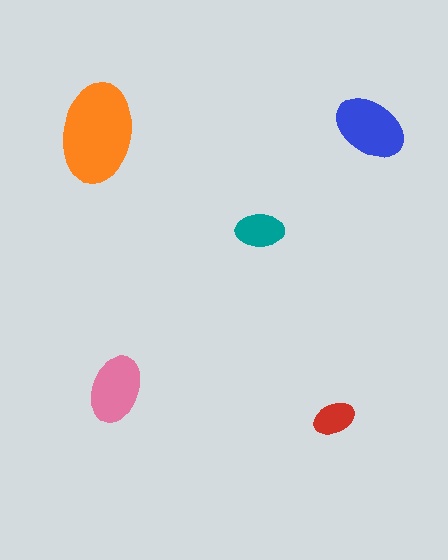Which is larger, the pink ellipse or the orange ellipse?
The orange one.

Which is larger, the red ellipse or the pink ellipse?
The pink one.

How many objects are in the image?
There are 5 objects in the image.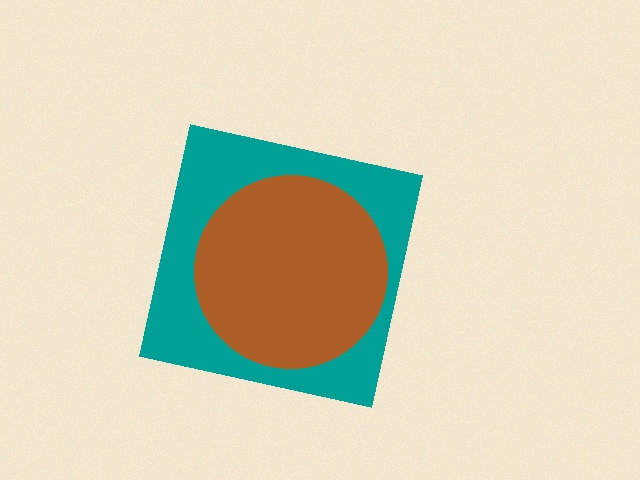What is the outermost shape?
The teal square.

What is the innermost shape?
The brown circle.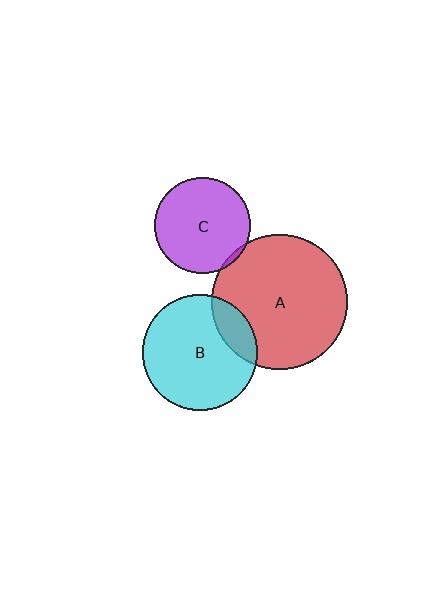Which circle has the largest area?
Circle A (red).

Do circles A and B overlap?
Yes.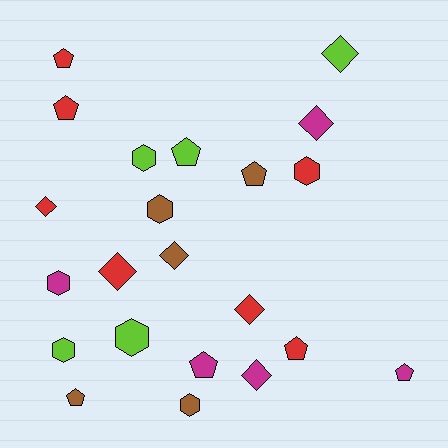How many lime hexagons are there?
There are 3 lime hexagons.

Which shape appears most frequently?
Pentagon, with 8 objects.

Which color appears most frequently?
Red, with 7 objects.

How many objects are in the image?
There are 22 objects.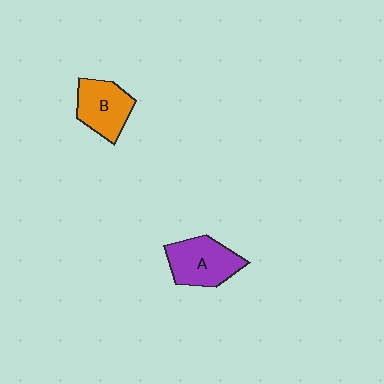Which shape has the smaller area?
Shape B (orange).